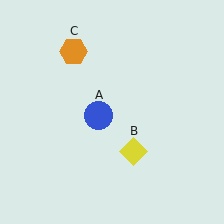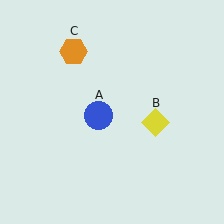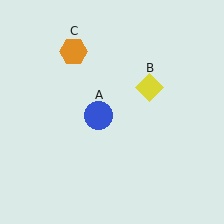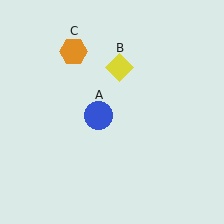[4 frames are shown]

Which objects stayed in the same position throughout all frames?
Blue circle (object A) and orange hexagon (object C) remained stationary.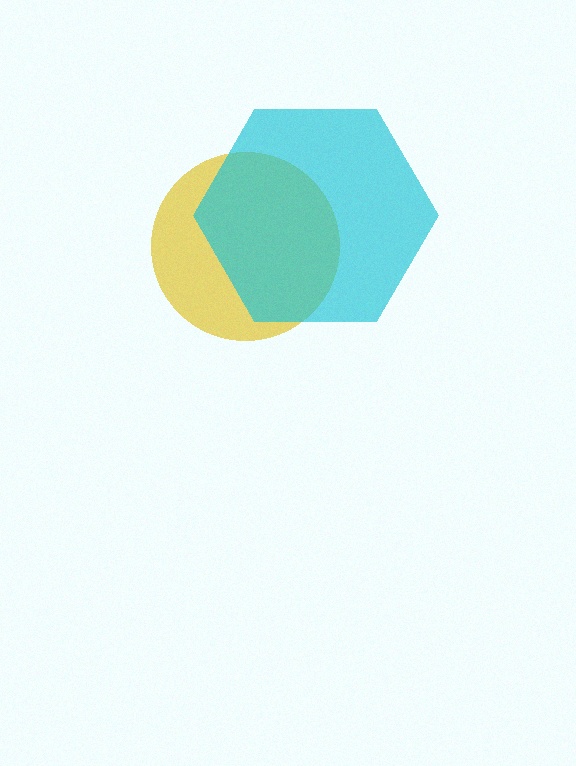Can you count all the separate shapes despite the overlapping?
Yes, there are 2 separate shapes.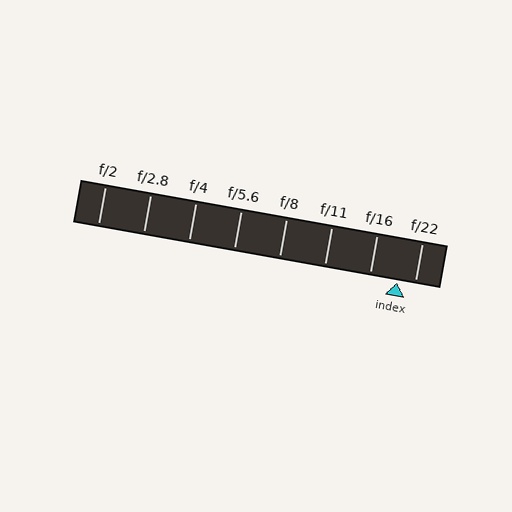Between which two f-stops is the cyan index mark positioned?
The index mark is between f/16 and f/22.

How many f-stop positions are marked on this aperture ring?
There are 8 f-stop positions marked.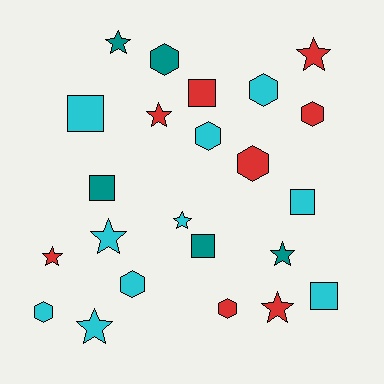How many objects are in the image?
There are 23 objects.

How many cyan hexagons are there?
There are 4 cyan hexagons.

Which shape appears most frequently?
Star, with 9 objects.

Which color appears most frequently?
Cyan, with 10 objects.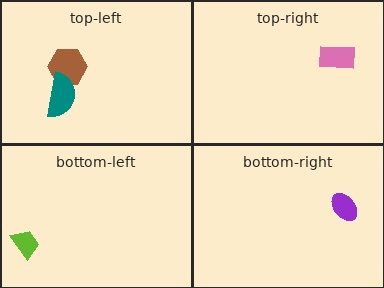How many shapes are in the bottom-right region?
1.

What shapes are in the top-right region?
The pink rectangle.